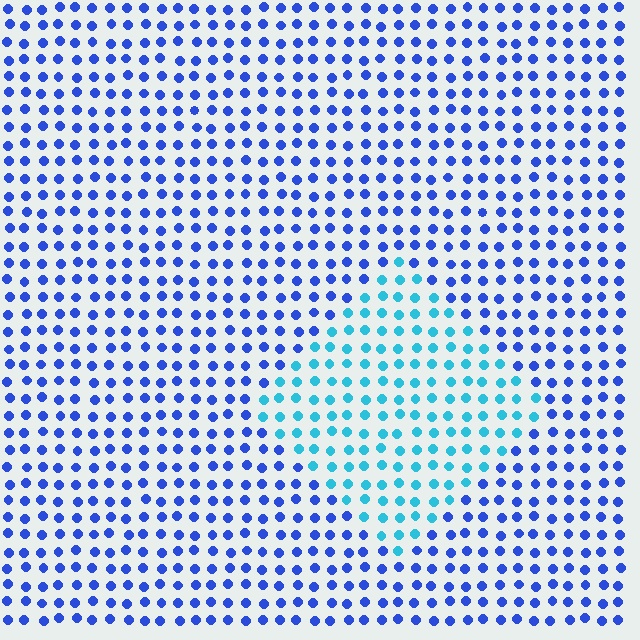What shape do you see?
I see a diamond.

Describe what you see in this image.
The image is filled with small blue elements in a uniform arrangement. A diamond-shaped region is visible where the elements are tinted to a slightly different hue, forming a subtle color boundary.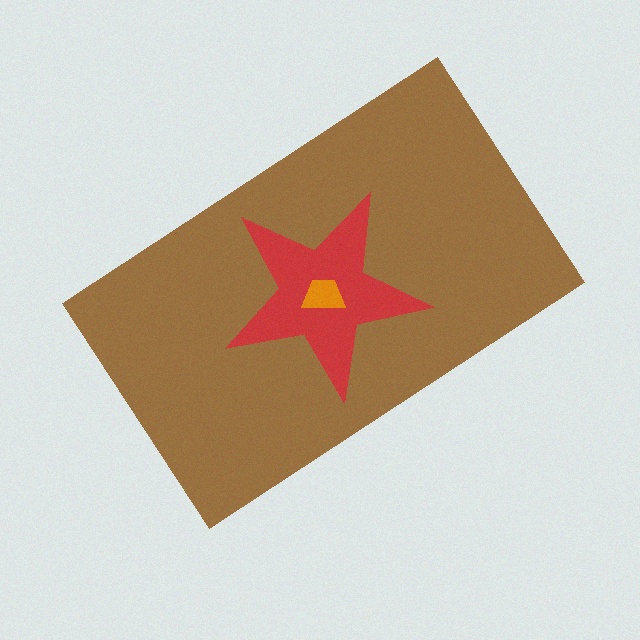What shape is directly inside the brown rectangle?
The red star.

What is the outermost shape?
The brown rectangle.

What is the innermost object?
The orange trapezoid.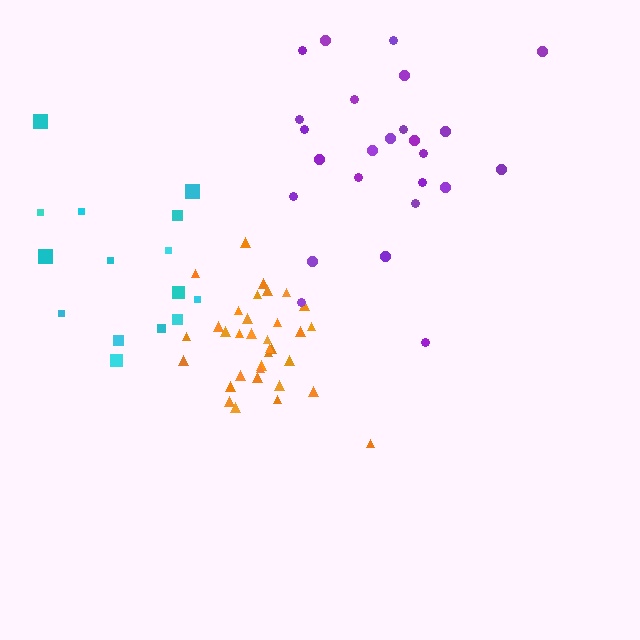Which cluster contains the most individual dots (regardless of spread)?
Orange (34).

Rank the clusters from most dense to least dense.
orange, purple, cyan.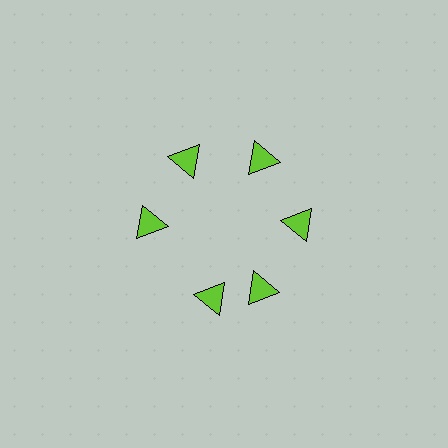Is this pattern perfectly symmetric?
No. The 6 lime triangles are arranged in a ring, but one element near the 7 o'clock position is rotated out of alignment along the ring, breaking the 6-fold rotational symmetry.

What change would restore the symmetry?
The symmetry would be restored by rotating it back into even spacing with its neighbors so that all 6 triangles sit at equal angles and equal distance from the center.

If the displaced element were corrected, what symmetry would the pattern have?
It would have 6-fold rotational symmetry — the pattern would map onto itself every 60 degrees.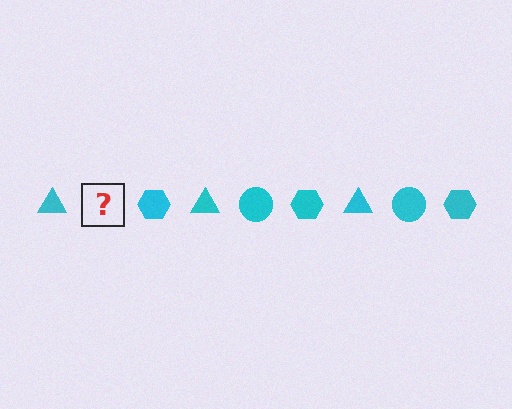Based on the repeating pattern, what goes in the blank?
The blank should be a cyan circle.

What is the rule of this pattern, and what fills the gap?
The rule is that the pattern cycles through triangle, circle, hexagon shapes in cyan. The gap should be filled with a cyan circle.